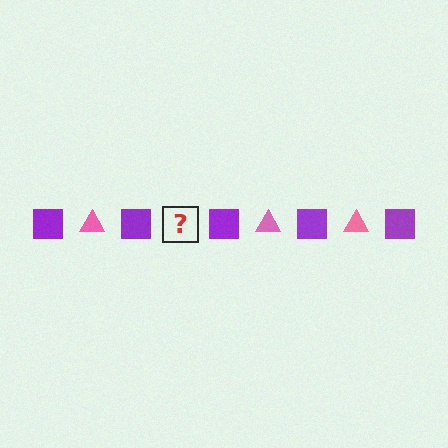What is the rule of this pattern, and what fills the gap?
The rule is that the pattern alternates between purple square and pink triangle. The gap should be filled with a pink triangle.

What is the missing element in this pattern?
The missing element is a pink triangle.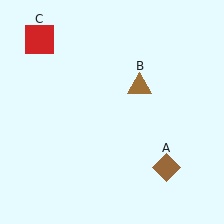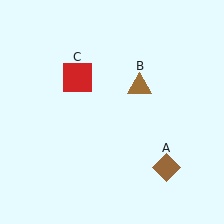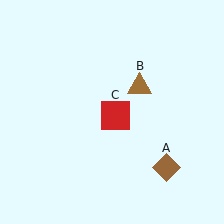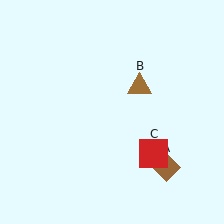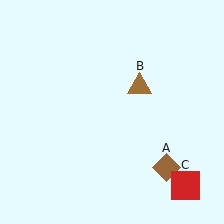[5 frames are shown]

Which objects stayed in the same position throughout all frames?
Brown diamond (object A) and brown triangle (object B) remained stationary.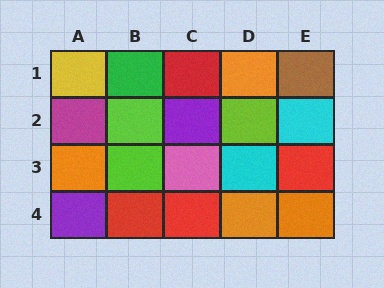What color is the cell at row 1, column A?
Yellow.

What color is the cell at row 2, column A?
Magenta.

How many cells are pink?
1 cell is pink.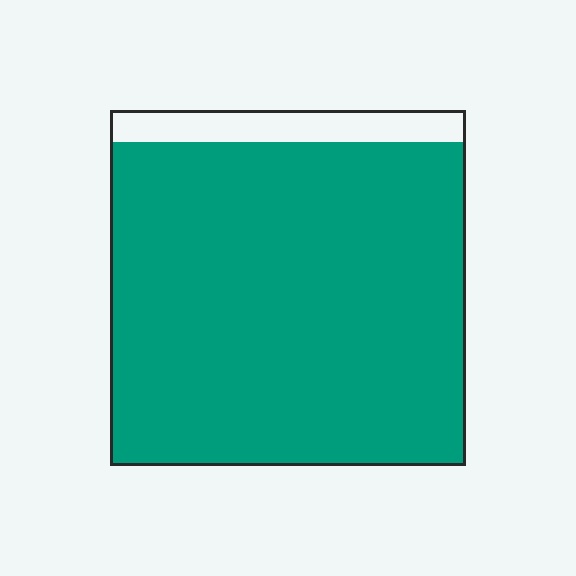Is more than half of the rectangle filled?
Yes.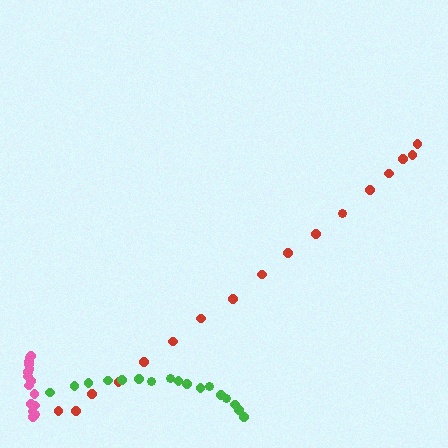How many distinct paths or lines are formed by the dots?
There are 3 distinct paths.